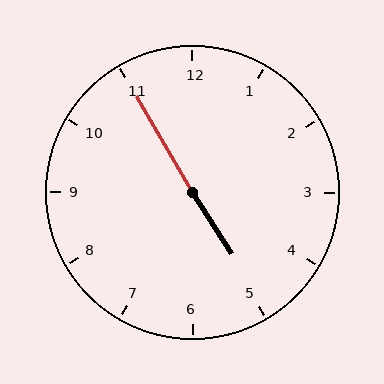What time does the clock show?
4:55.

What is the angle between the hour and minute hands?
Approximately 178 degrees.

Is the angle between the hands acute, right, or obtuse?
It is obtuse.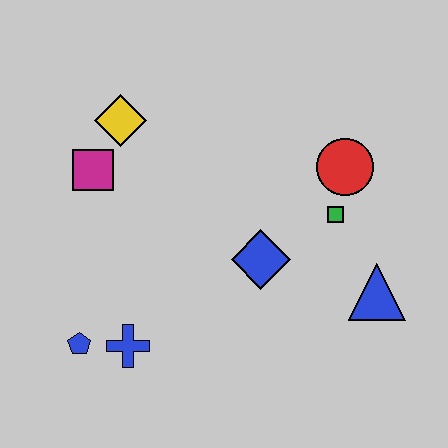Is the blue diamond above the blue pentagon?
Yes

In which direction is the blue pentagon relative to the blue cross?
The blue pentagon is to the left of the blue cross.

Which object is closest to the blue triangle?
The green square is closest to the blue triangle.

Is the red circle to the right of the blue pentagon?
Yes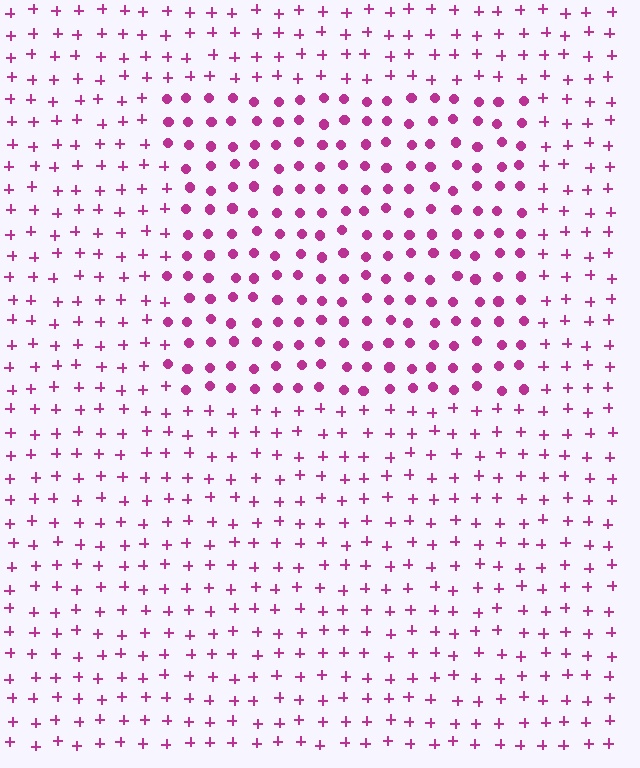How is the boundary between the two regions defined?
The boundary is defined by a change in element shape: circles inside vs. plus signs outside. All elements share the same color and spacing.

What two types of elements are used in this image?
The image uses circles inside the rectangle region and plus signs outside it.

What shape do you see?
I see a rectangle.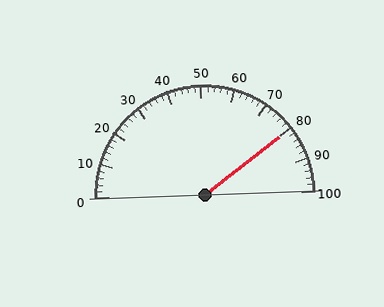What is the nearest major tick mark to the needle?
The nearest major tick mark is 80.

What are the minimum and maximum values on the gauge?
The gauge ranges from 0 to 100.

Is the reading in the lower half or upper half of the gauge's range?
The reading is in the upper half of the range (0 to 100).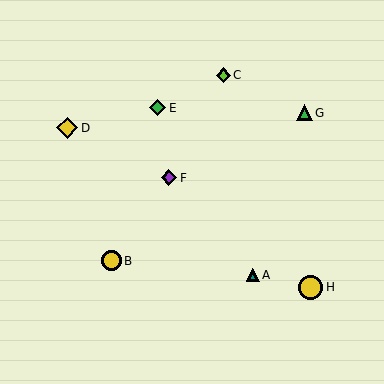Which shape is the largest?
The yellow circle (labeled H) is the largest.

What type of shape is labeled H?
Shape H is a yellow circle.